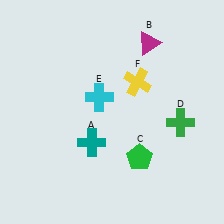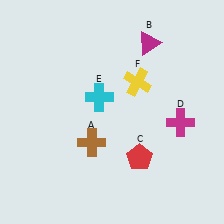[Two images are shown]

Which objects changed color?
A changed from teal to brown. C changed from green to red. D changed from green to magenta.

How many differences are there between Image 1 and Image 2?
There are 3 differences between the two images.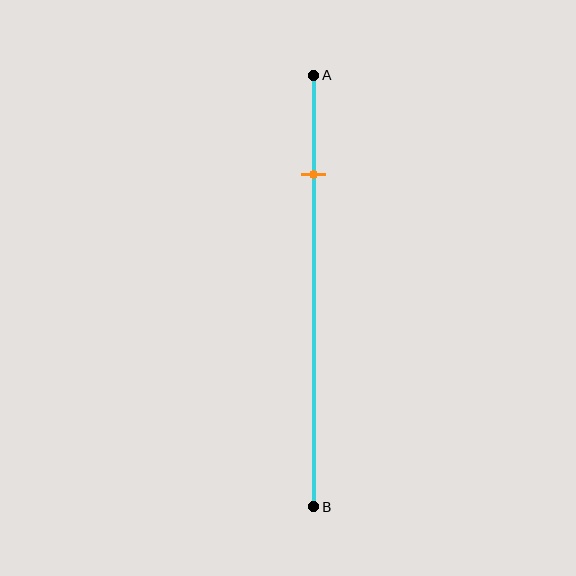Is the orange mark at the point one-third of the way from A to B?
No, the mark is at about 25% from A, not at the 33% one-third point.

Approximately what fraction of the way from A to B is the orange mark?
The orange mark is approximately 25% of the way from A to B.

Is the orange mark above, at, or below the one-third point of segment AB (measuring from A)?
The orange mark is above the one-third point of segment AB.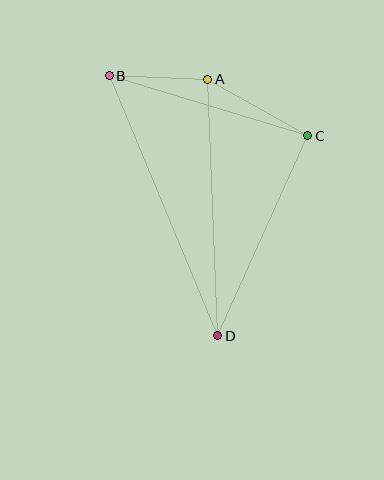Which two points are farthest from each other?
Points B and D are farthest from each other.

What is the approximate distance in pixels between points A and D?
The distance between A and D is approximately 257 pixels.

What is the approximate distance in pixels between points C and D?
The distance between C and D is approximately 219 pixels.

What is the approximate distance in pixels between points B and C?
The distance between B and C is approximately 207 pixels.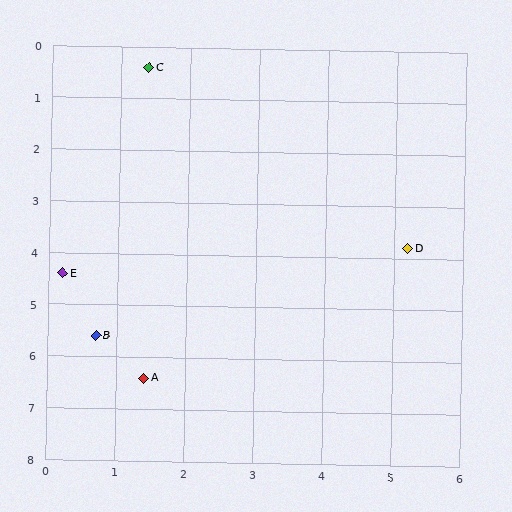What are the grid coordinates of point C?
Point C is at approximately (1.4, 0.4).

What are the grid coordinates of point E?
Point E is at approximately (0.2, 4.4).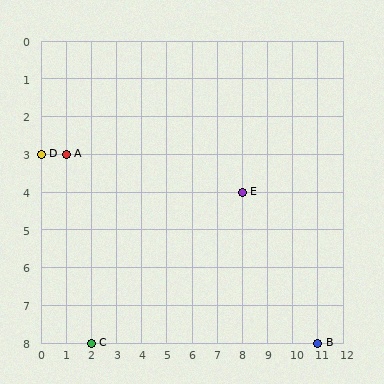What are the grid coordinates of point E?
Point E is at grid coordinates (8, 4).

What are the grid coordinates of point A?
Point A is at grid coordinates (1, 3).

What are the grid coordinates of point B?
Point B is at grid coordinates (11, 8).